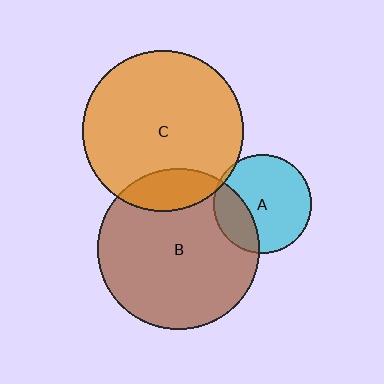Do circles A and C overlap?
Yes.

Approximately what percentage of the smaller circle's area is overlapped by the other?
Approximately 5%.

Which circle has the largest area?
Circle B (brown).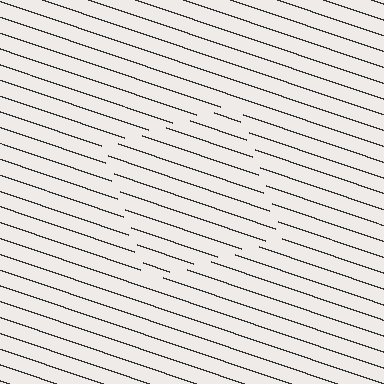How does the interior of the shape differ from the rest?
The interior of the shape contains the same grating, shifted by half a period — the contour is defined by the phase discontinuity where line-ends from the inner and outer gratings abut.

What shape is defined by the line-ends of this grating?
An illusory square. The interior of the shape contains the same grating, shifted by half a period — the contour is defined by the phase discontinuity where line-ends from the inner and outer gratings abut.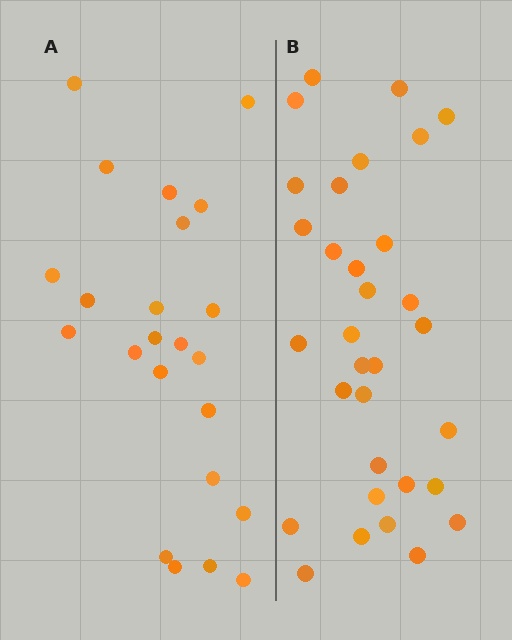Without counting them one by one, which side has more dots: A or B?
Region B (the right region) has more dots.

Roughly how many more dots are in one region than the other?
Region B has roughly 8 or so more dots than region A.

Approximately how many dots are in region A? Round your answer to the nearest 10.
About 20 dots. (The exact count is 23, which rounds to 20.)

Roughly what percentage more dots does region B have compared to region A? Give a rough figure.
About 40% more.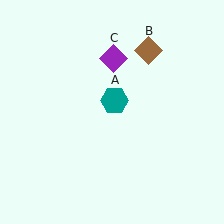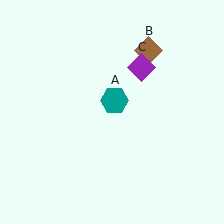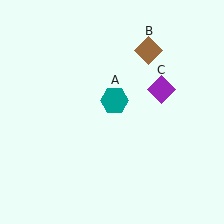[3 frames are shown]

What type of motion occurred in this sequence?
The purple diamond (object C) rotated clockwise around the center of the scene.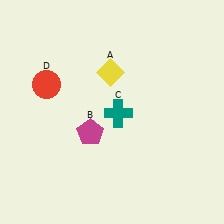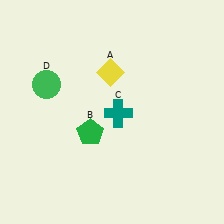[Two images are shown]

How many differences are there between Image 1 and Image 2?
There are 2 differences between the two images.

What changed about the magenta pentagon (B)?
In Image 1, B is magenta. In Image 2, it changed to green.